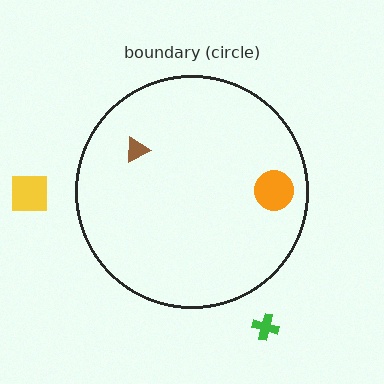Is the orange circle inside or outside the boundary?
Inside.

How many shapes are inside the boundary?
2 inside, 2 outside.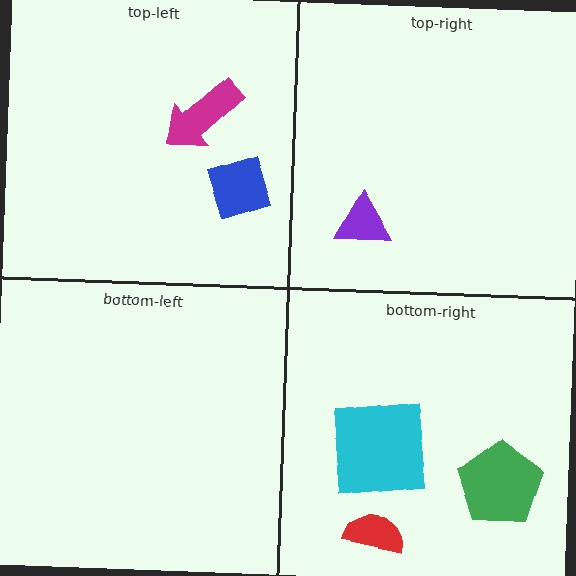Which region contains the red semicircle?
The bottom-right region.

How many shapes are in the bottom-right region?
3.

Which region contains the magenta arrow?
The top-left region.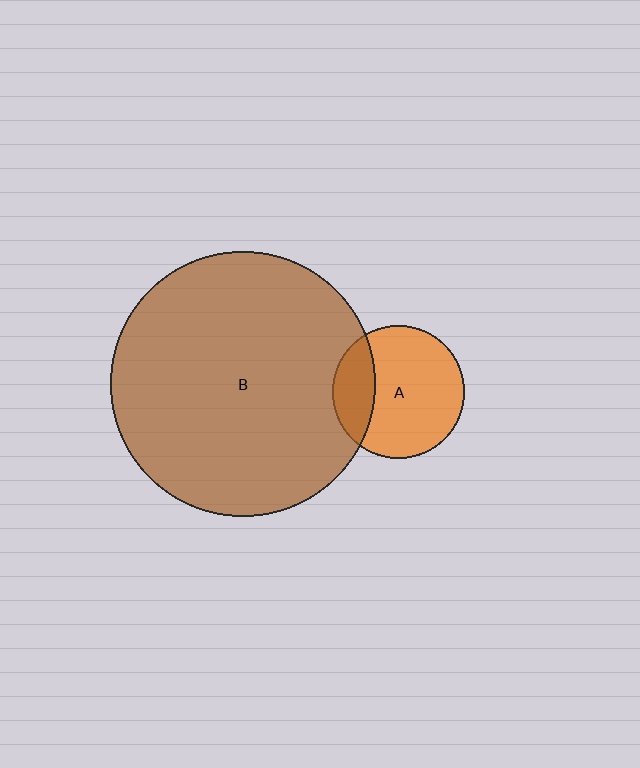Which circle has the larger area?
Circle B (brown).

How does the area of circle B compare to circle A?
Approximately 4.0 times.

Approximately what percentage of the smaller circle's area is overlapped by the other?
Approximately 25%.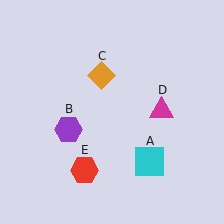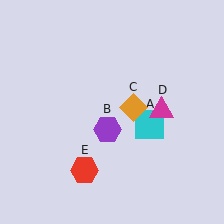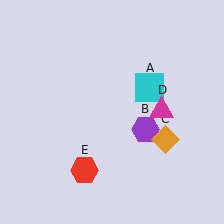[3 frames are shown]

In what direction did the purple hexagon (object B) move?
The purple hexagon (object B) moved right.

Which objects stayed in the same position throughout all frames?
Magenta triangle (object D) and red hexagon (object E) remained stationary.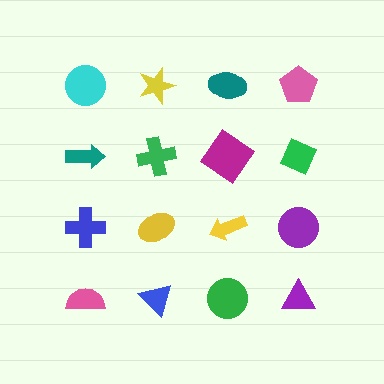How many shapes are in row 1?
4 shapes.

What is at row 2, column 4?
A green diamond.